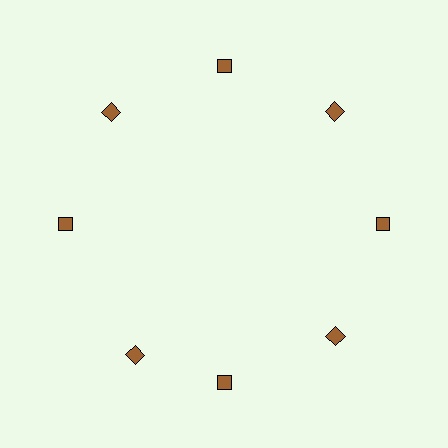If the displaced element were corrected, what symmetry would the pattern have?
It would have 8-fold rotational symmetry — the pattern would map onto itself every 45 degrees.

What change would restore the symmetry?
The symmetry would be restored by rotating it back into even spacing with its neighbors so that all 8 diamonds sit at equal angles and equal distance from the center.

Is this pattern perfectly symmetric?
No. The 8 brown diamonds are arranged in a ring, but one element near the 8 o'clock position is rotated out of alignment along the ring, breaking the 8-fold rotational symmetry.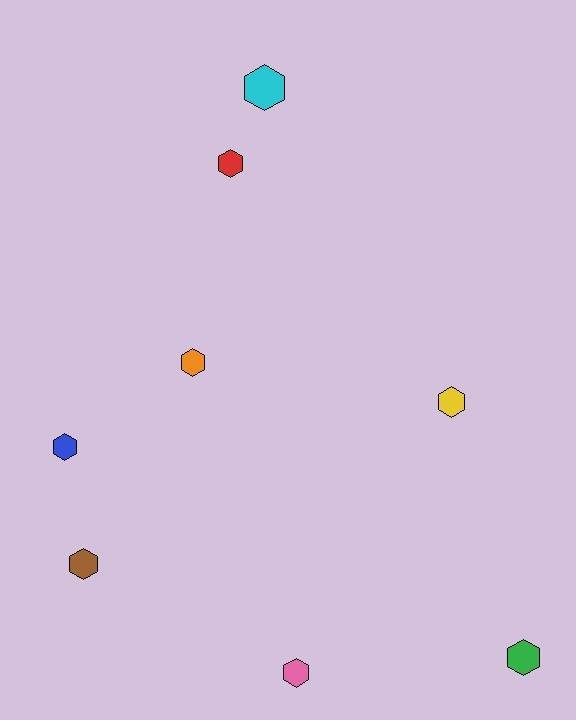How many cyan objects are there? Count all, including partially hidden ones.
There is 1 cyan object.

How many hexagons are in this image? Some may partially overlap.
There are 8 hexagons.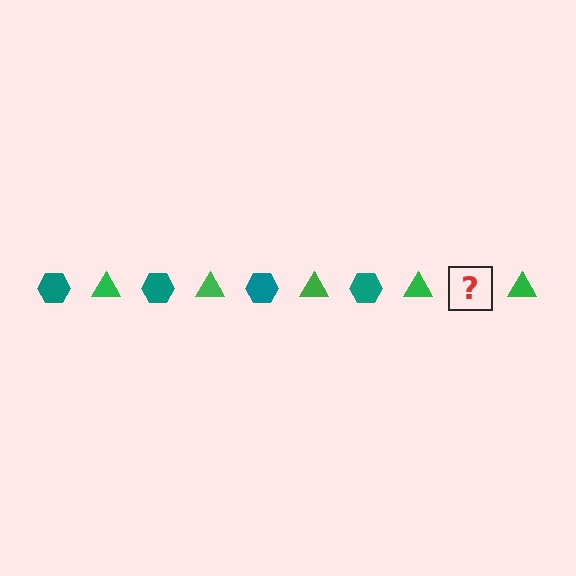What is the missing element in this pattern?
The missing element is a teal hexagon.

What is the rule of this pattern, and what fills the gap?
The rule is that the pattern alternates between teal hexagon and green triangle. The gap should be filled with a teal hexagon.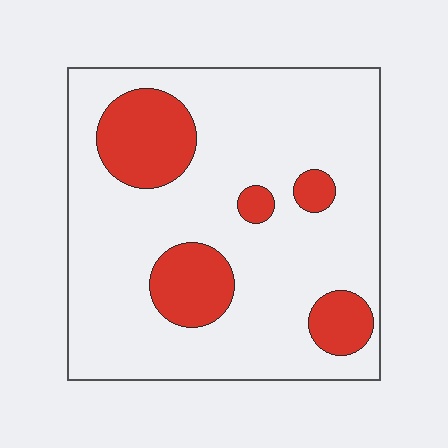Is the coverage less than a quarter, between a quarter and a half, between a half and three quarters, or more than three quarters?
Less than a quarter.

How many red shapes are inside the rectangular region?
5.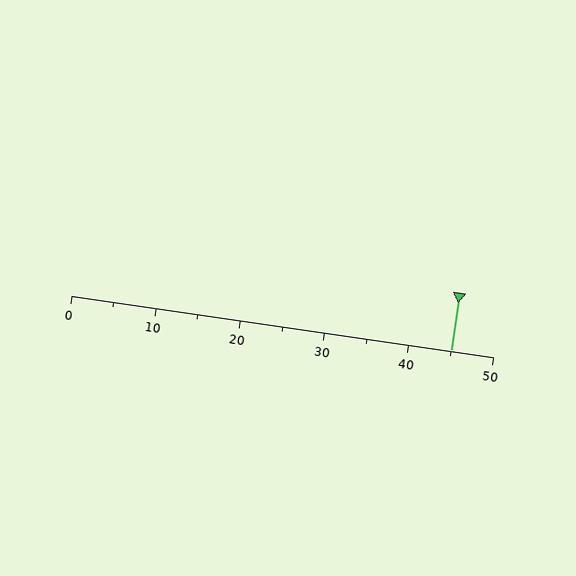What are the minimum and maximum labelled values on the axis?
The axis runs from 0 to 50.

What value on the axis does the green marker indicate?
The marker indicates approximately 45.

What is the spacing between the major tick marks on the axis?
The major ticks are spaced 10 apart.